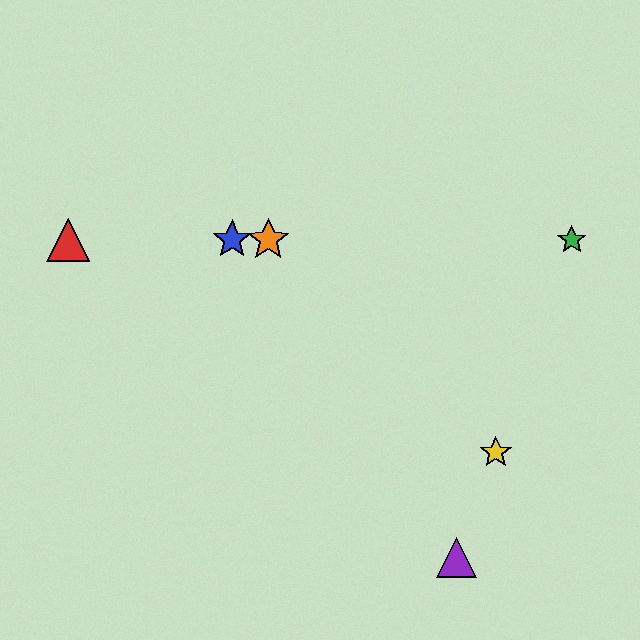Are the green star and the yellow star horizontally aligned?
No, the green star is at y≈240 and the yellow star is at y≈453.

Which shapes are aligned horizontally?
The red triangle, the blue star, the green star, the orange star are aligned horizontally.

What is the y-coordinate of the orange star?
The orange star is at y≈240.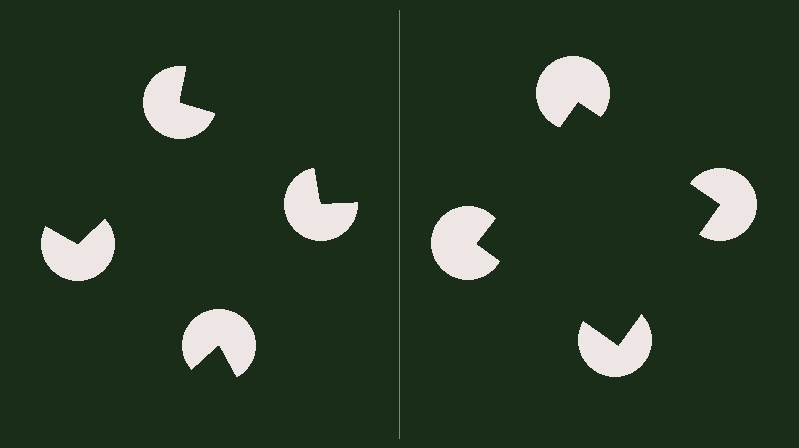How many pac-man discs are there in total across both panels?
8 — 4 on each side.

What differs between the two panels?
The pac-man discs are positioned identically on both sides; only the wedge orientations differ. On the right they align to a square; on the left they are misaligned.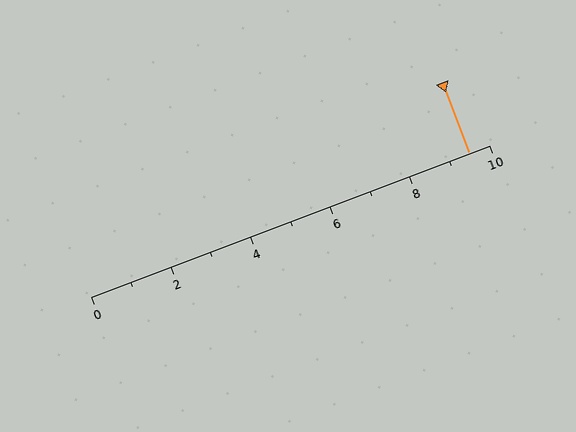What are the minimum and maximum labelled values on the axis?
The axis runs from 0 to 10.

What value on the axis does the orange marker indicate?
The marker indicates approximately 9.5.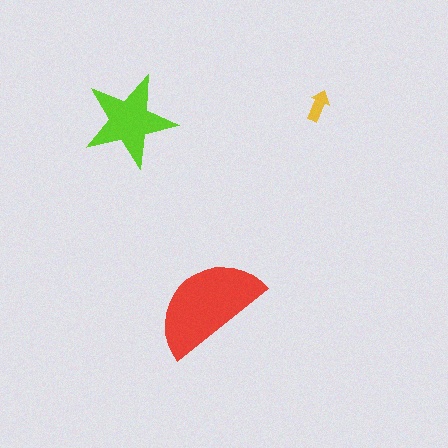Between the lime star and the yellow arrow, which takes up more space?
The lime star.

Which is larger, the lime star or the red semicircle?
The red semicircle.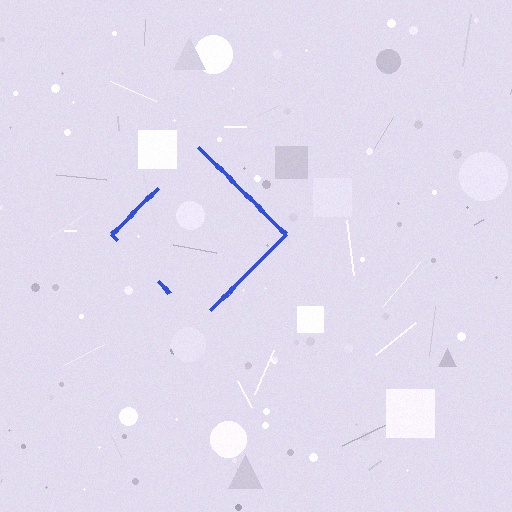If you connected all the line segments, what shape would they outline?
They would outline a diamond.